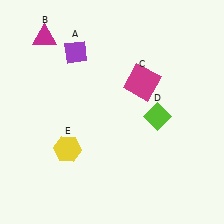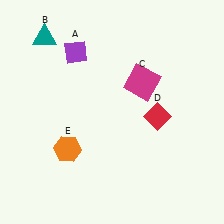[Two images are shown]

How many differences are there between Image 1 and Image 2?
There are 3 differences between the two images.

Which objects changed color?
B changed from magenta to teal. D changed from lime to red. E changed from yellow to orange.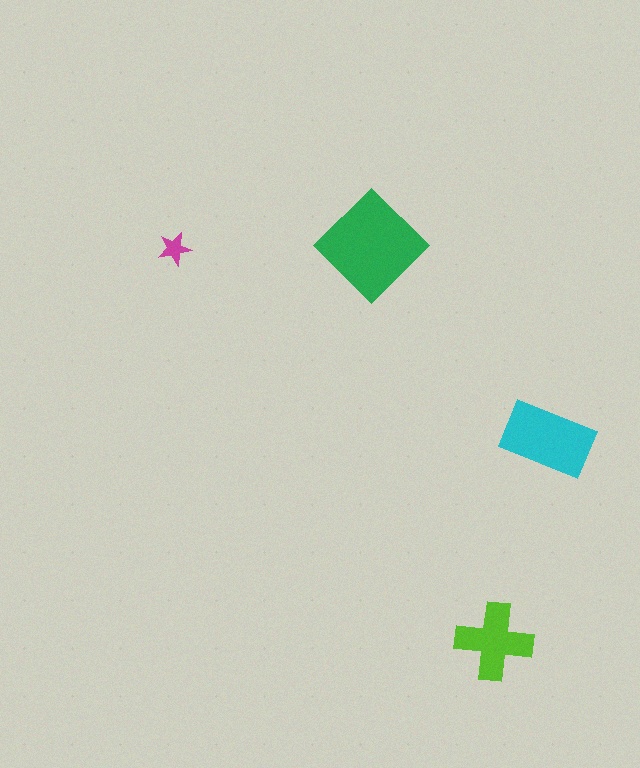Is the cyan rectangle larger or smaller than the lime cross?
Larger.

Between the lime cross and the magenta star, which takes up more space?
The lime cross.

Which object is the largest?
The green diamond.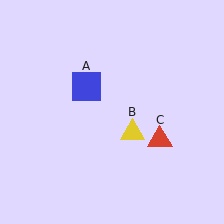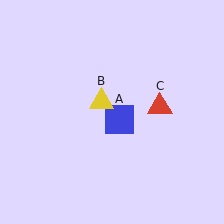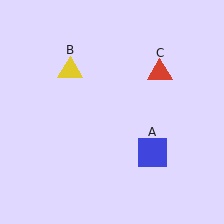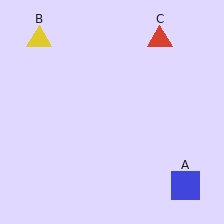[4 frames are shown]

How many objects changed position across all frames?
3 objects changed position: blue square (object A), yellow triangle (object B), red triangle (object C).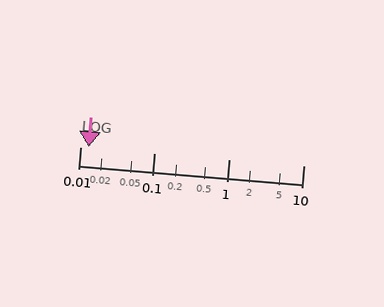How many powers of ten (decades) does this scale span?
The scale spans 3 decades, from 0.01 to 10.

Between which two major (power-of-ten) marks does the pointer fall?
The pointer is between 0.01 and 0.1.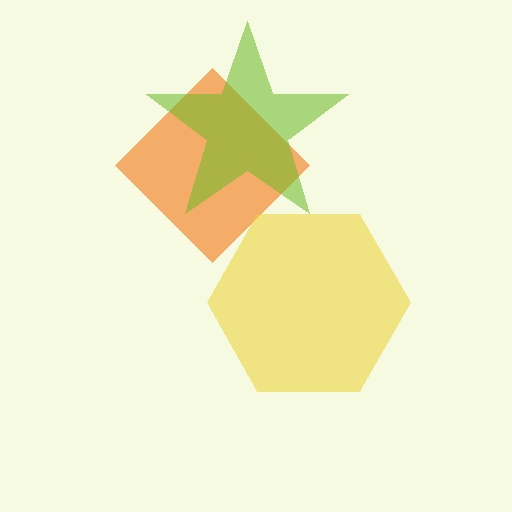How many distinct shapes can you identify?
There are 3 distinct shapes: an orange diamond, a lime star, a yellow hexagon.